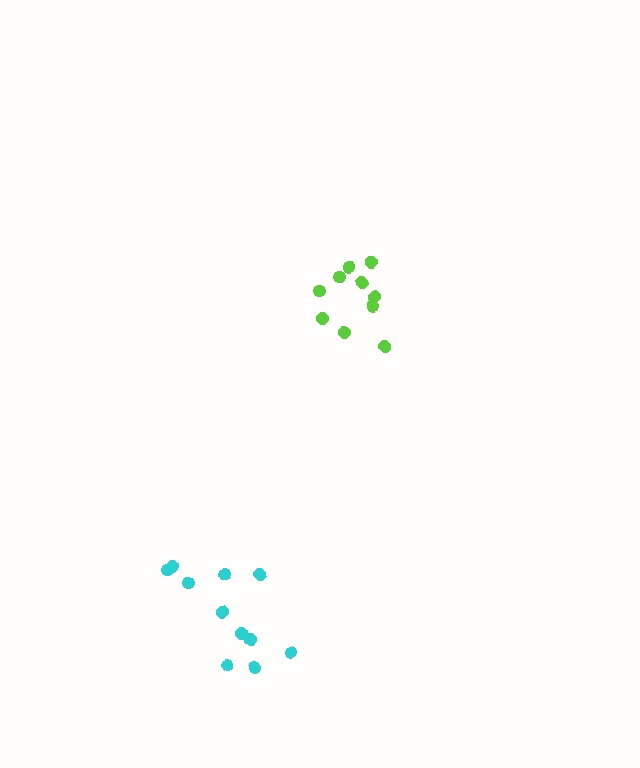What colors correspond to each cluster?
The clusters are colored: lime, cyan.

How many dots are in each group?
Group 1: 10 dots, Group 2: 11 dots (21 total).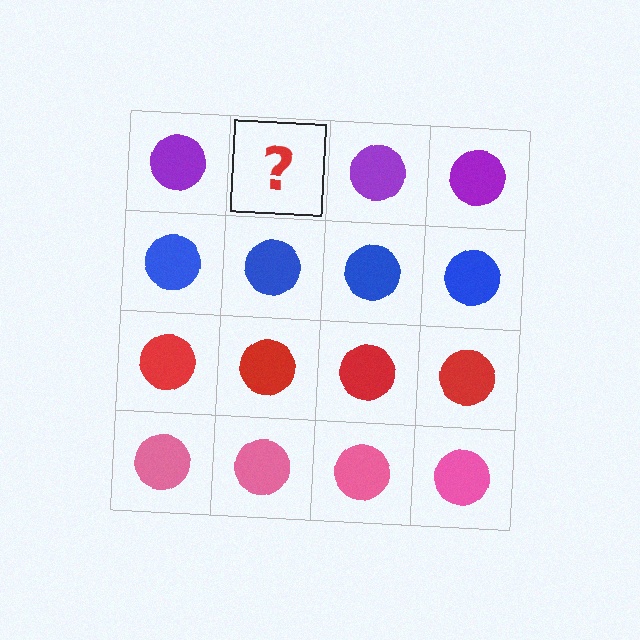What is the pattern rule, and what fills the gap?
The rule is that each row has a consistent color. The gap should be filled with a purple circle.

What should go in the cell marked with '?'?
The missing cell should contain a purple circle.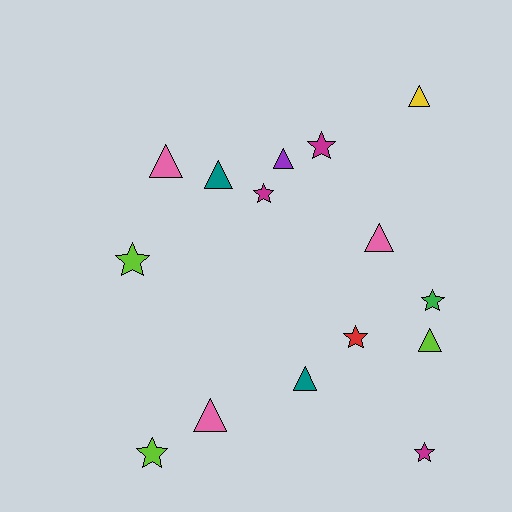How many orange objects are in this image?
There are no orange objects.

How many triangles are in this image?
There are 8 triangles.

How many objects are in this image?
There are 15 objects.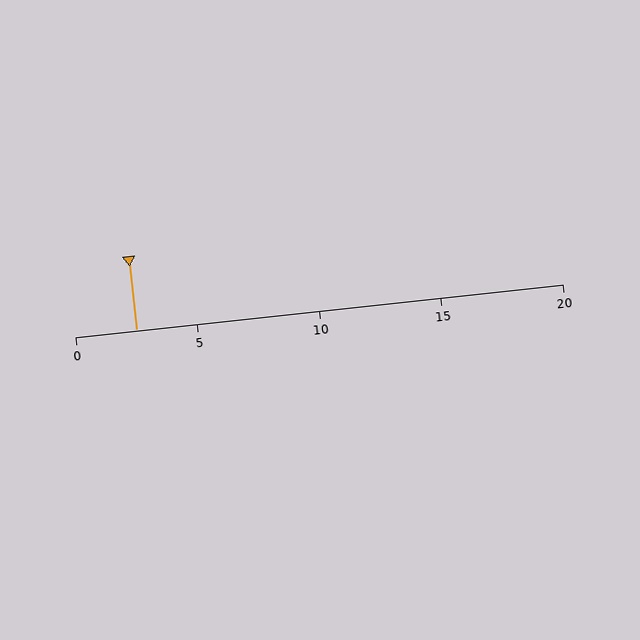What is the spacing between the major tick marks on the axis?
The major ticks are spaced 5 apart.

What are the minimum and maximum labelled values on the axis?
The axis runs from 0 to 20.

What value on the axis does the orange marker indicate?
The marker indicates approximately 2.5.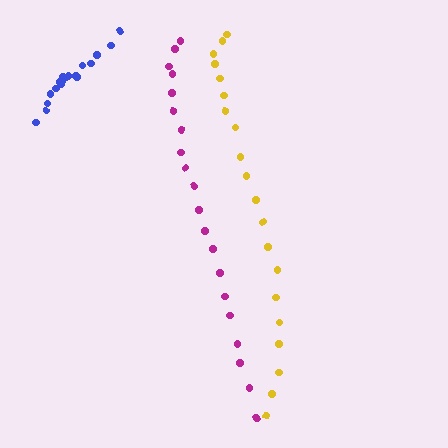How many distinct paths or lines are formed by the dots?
There are 3 distinct paths.